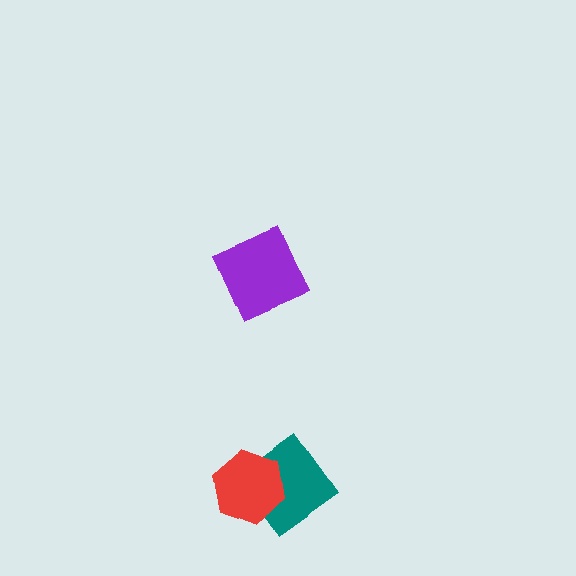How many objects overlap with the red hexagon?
1 object overlaps with the red hexagon.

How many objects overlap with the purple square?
0 objects overlap with the purple square.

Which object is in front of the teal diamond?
The red hexagon is in front of the teal diamond.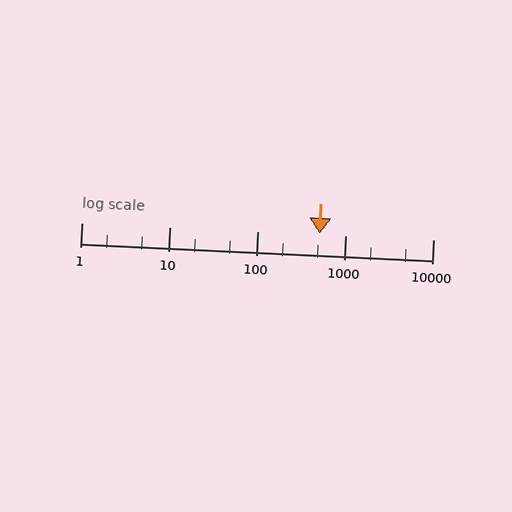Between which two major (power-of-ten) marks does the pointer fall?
The pointer is between 100 and 1000.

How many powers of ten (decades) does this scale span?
The scale spans 4 decades, from 1 to 10000.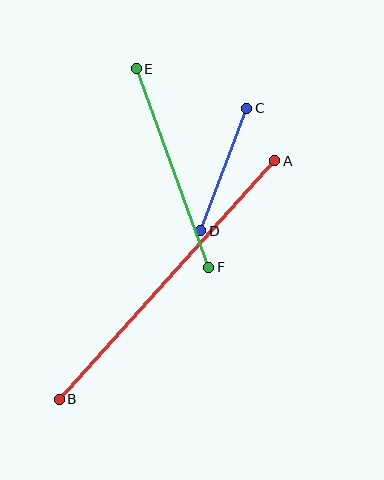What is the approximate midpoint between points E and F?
The midpoint is at approximately (173, 168) pixels.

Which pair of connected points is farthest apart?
Points A and B are farthest apart.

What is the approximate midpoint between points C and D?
The midpoint is at approximately (224, 170) pixels.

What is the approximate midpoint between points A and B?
The midpoint is at approximately (167, 280) pixels.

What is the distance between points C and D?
The distance is approximately 131 pixels.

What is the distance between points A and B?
The distance is approximately 321 pixels.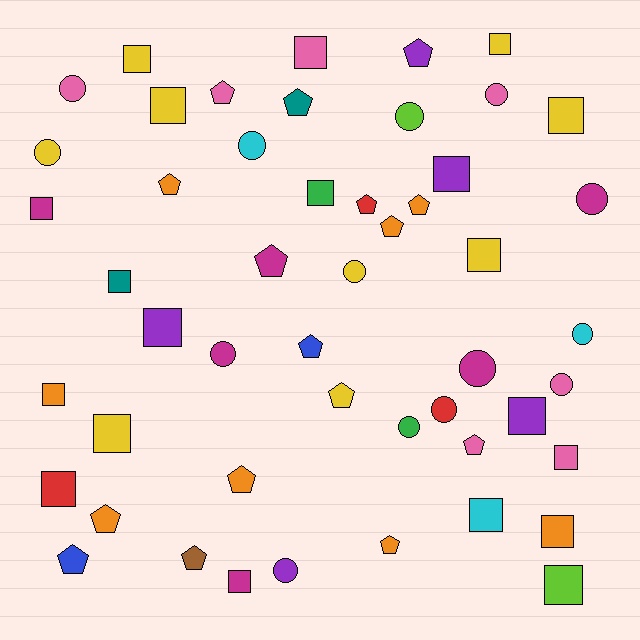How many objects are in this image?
There are 50 objects.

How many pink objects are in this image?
There are 7 pink objects.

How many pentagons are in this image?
There are 16 pentagons.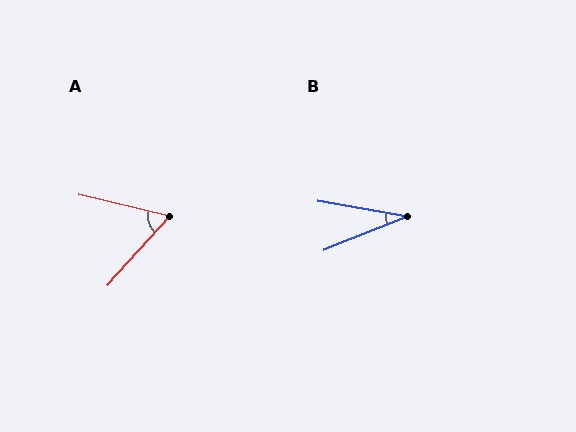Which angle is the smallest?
B, at approximately 32 degrees.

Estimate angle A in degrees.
Approximately 62 degrees.